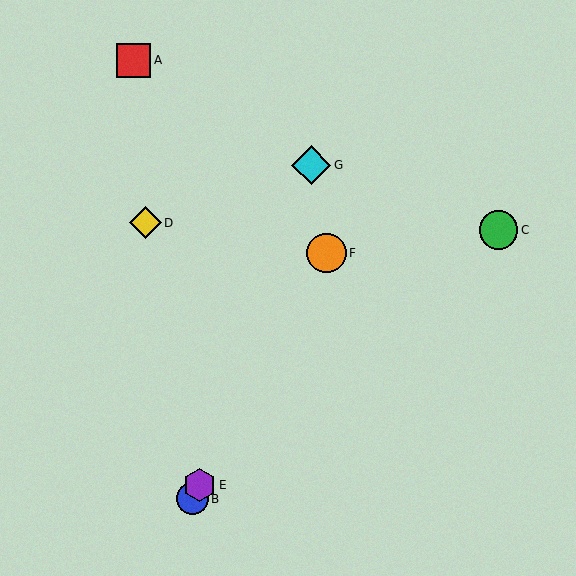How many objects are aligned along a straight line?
3 objects (B, E, F) are aligned along a straight line.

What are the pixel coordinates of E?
Object E is at (200, 485).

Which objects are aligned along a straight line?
Objects B, E, F are aligned along a straight line.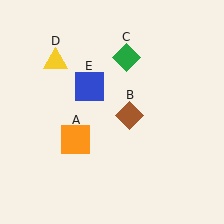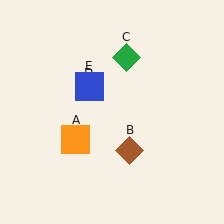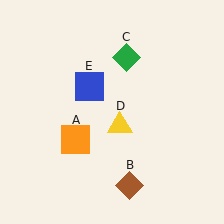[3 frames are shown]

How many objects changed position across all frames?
2 objects changed position: brown diamond (object B), yellow triangle (object D).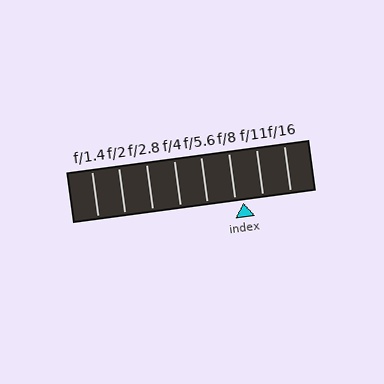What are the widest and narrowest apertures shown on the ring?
The widest aperture shown is f/1.4 and the narrowest is f/16.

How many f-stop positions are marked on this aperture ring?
There are 8 f-stop positions marked.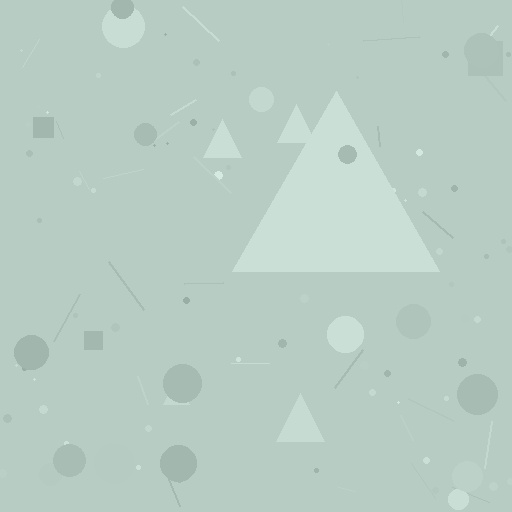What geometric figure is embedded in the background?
A triangle is embedded in the background.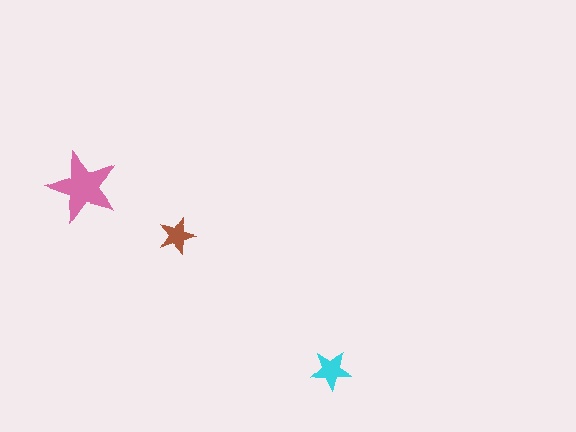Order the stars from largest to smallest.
the pink one, the cyan one, the brown one.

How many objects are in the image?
There are 3 objects in the image.